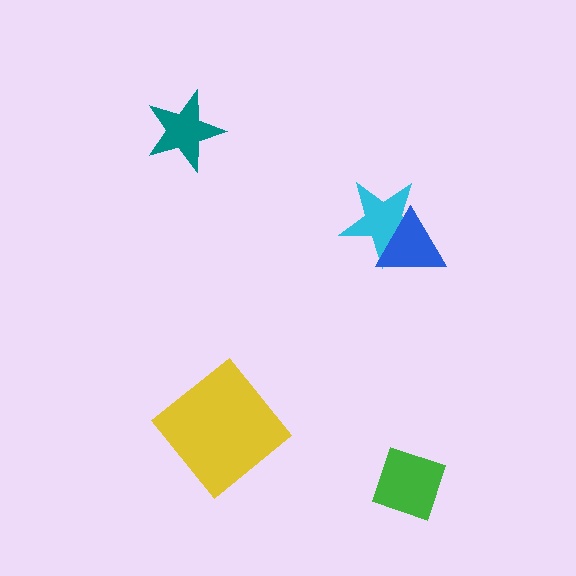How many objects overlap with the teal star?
0 objects overlap with the teal star.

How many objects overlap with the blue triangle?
1 object overlaps with the blue triangle.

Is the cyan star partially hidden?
Yes, it is partially covered by another shape.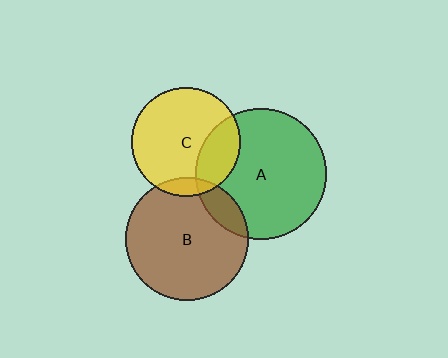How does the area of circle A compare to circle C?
Approximately 1.4 times.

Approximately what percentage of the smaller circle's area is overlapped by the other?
Approximately 15%.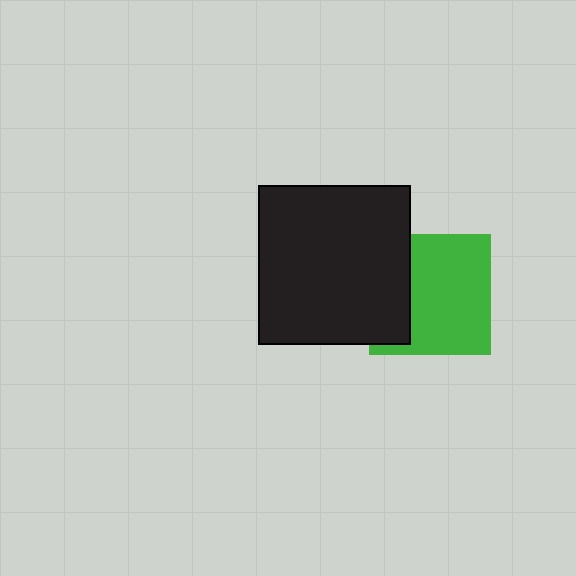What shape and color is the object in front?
The object in front is a black rectangle.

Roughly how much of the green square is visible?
Most of it is visible (roughly 68%).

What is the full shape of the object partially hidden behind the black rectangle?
The partially hidden object is a green square.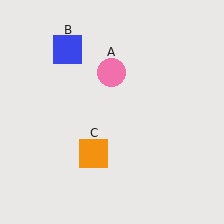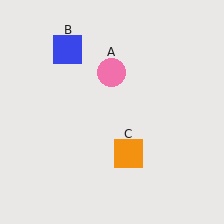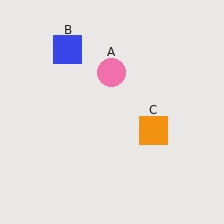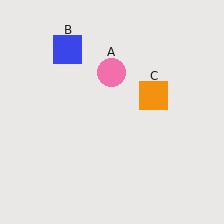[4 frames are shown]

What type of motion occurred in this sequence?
The orange square (object C) rotated counterclockwise around the center of the scene.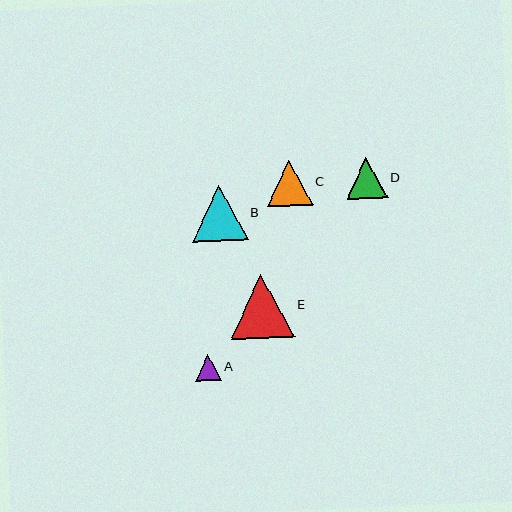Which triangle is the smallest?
Triangle A is the smallest with a size of approximately 25 pixels.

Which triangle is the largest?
Triangle E is the largest with a size of approximately 64 pixels.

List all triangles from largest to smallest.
From largest to smallest: E, B, C, D, A.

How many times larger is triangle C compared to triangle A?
Triangle C is approximately 1.8 times the size of triangle A.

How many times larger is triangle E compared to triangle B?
Triangle E is approximately 1.1 times the size of triangle B.